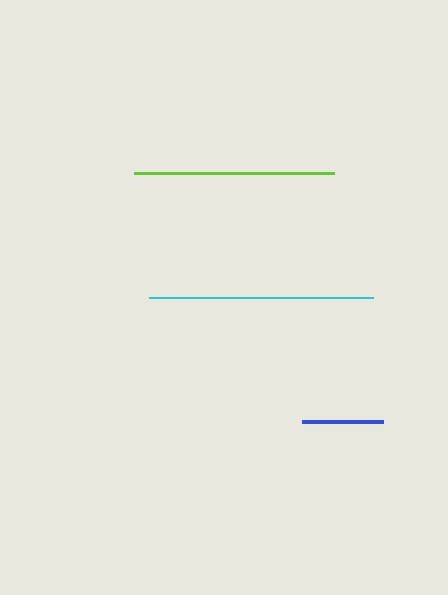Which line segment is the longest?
The cyan line is the longest at approximately 225 pixels.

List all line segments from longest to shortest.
From longest to shortest: cyan, lime, blue.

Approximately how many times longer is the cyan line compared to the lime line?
The cyan line is approximately 1.1 times the length of the lime line.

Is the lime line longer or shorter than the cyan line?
The cyan line is longer than the lime line.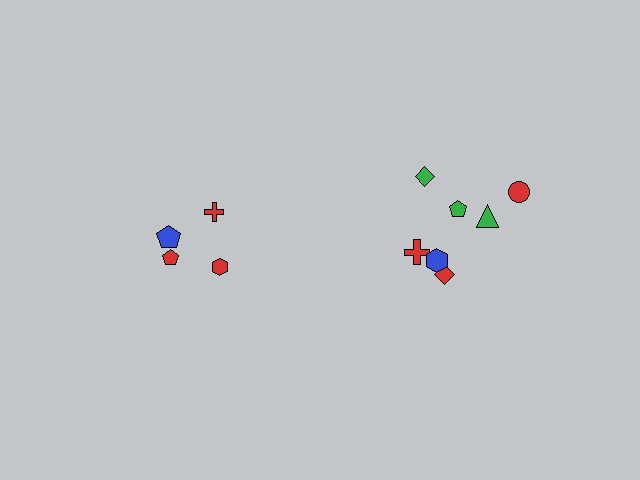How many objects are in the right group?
There are 7 objects.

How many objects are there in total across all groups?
There are 11 objects.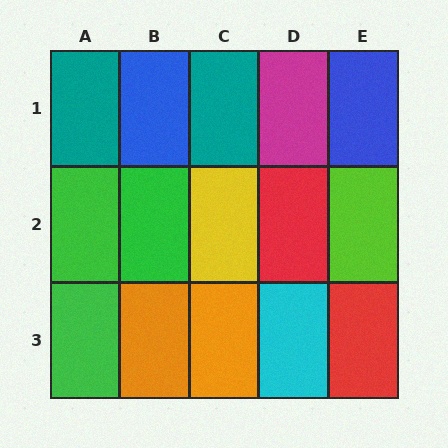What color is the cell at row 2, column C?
Yellow.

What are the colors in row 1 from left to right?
Teal, blue, teal, magenta, blue.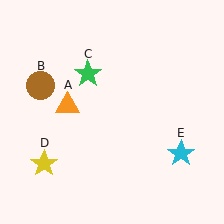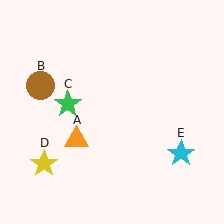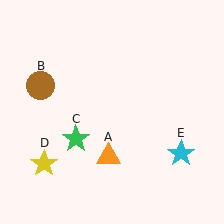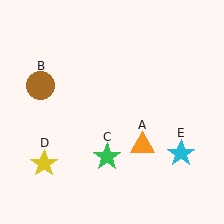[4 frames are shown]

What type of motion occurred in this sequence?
The orange triangle (object A), green star (object C) rotated counterclockwise around the center of the scene.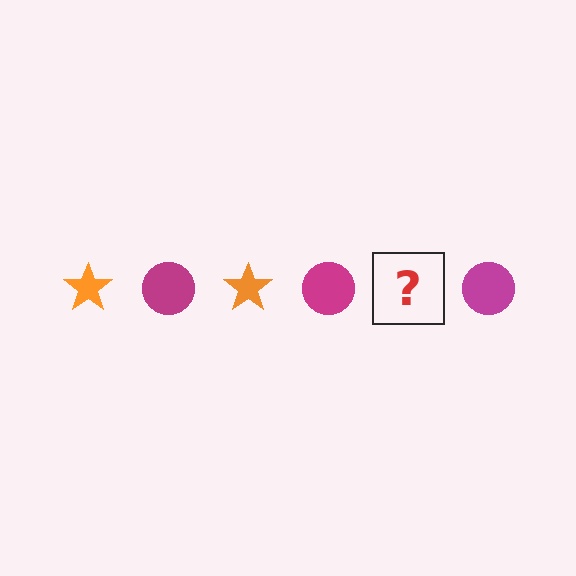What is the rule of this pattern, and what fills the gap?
The rule is that the pattern alternates between orange star and magenta circle. The gap should be filled with an orange star.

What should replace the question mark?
The question mark should be replaced with an orange star.